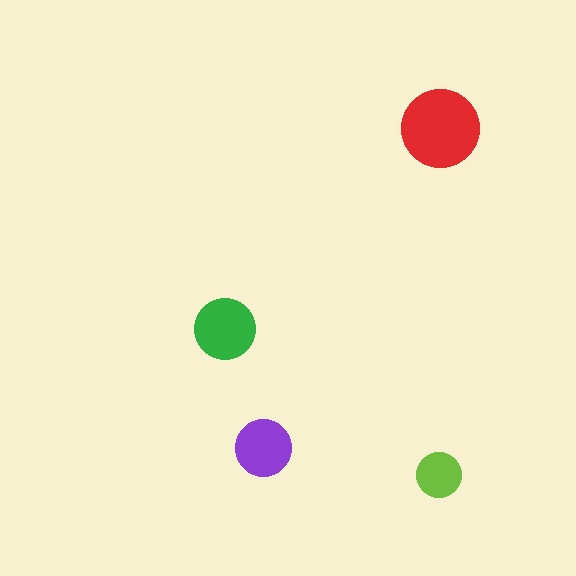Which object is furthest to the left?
The green circle is leftmost.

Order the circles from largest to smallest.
the red one, the green one, the purple one, the lime one.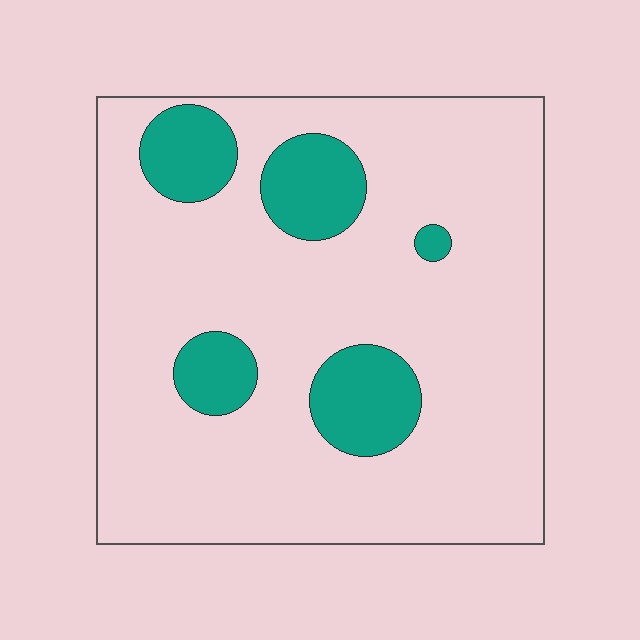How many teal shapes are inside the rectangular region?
5.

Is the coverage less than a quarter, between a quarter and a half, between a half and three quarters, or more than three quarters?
Less than a quarter.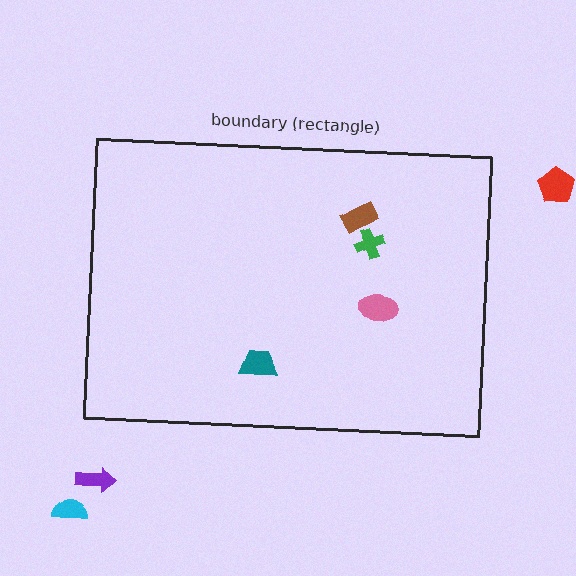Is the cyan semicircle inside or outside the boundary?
Outside.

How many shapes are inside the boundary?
4 inside, 3 outside.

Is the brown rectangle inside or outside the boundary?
Inside.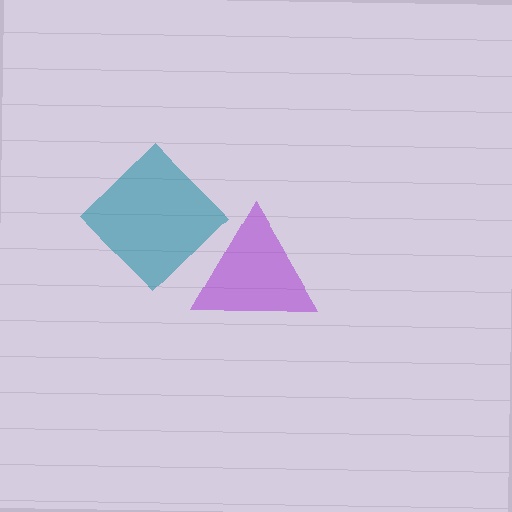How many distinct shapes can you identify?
There are 2 distinct shapes: a purple triangle, a teal diamond.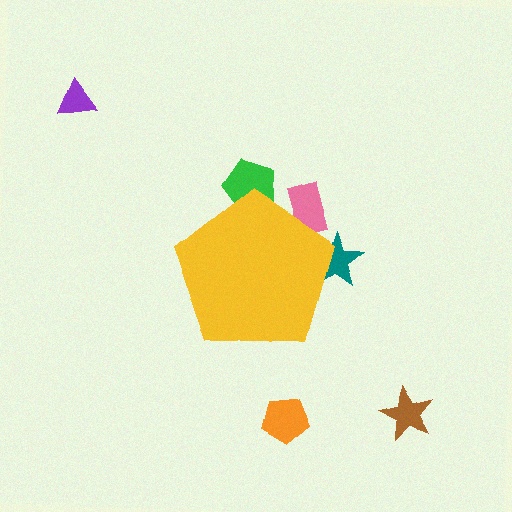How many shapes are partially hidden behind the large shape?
3 shapes are partially hidden.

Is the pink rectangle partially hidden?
Yes, the pink rectangle is partially hidden behind the yellow pentagon.